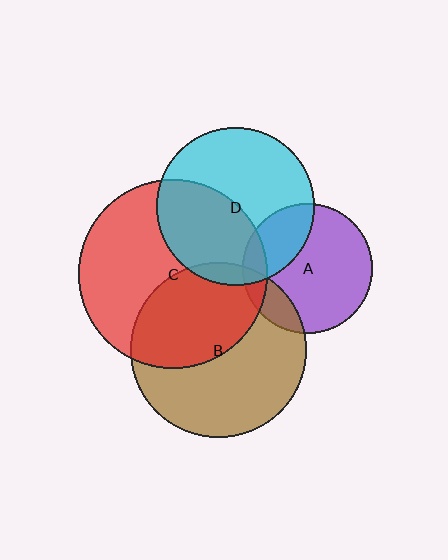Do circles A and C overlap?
Yes.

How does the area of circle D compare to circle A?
Approximately 1.5 times.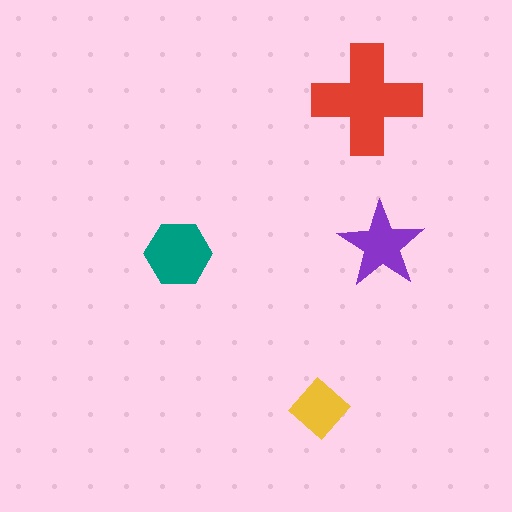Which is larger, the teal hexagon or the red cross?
The red cross.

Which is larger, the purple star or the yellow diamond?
The purple star.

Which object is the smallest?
The yellow diamond.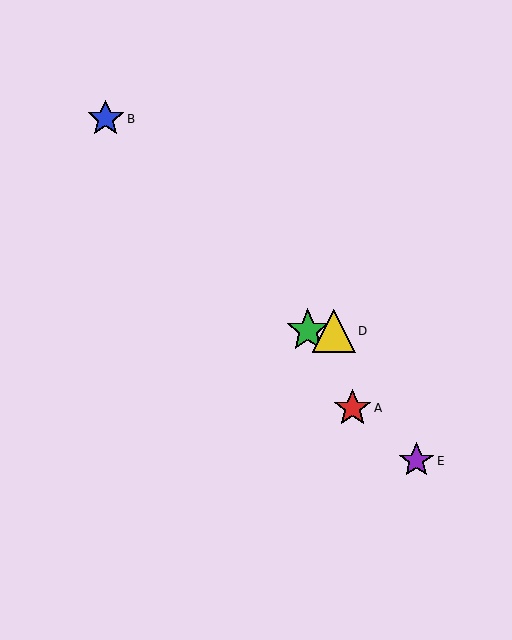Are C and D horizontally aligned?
Yes, both are at y≈331.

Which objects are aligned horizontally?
Objects C, D are aligned horizontally.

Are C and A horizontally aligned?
No, C is at y≈331 and A is at y≈408.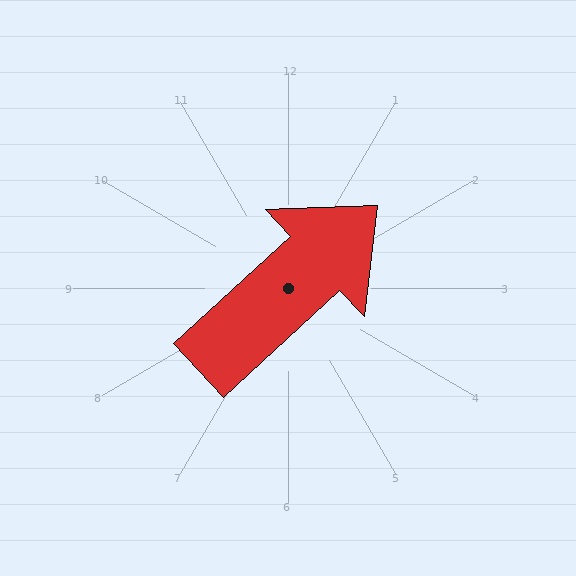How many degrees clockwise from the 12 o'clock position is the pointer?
Approximately 47 degrees.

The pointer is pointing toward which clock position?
Roughly 2 o'clock.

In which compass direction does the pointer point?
Northeast.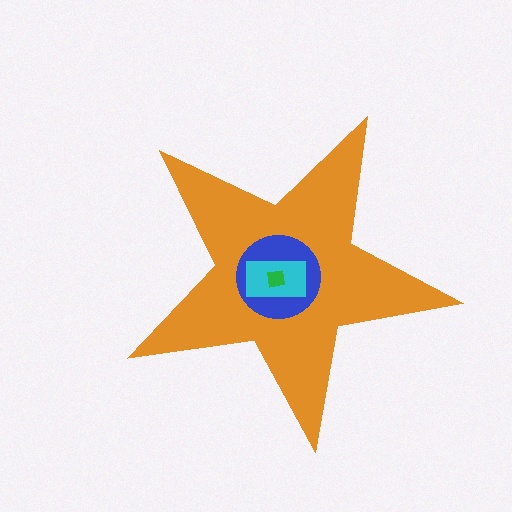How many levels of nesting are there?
4.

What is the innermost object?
The green square.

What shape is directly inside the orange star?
The blue circle.